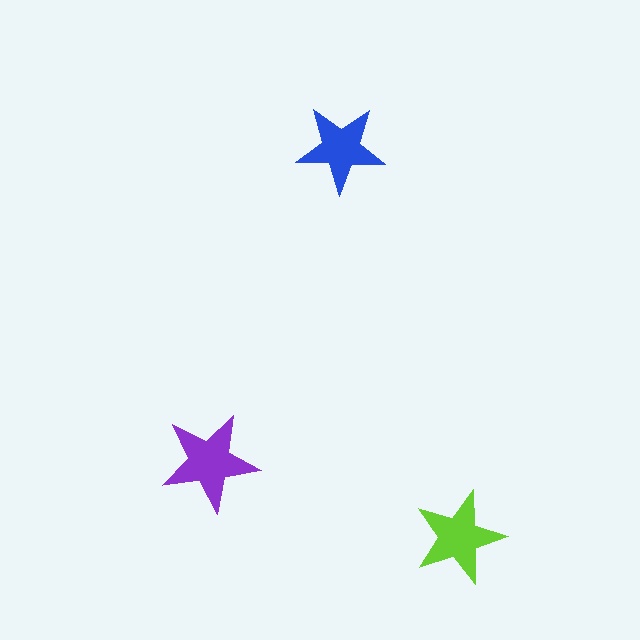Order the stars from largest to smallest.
the purple one, the lime one, the blue one.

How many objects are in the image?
There are 3 objects in the image.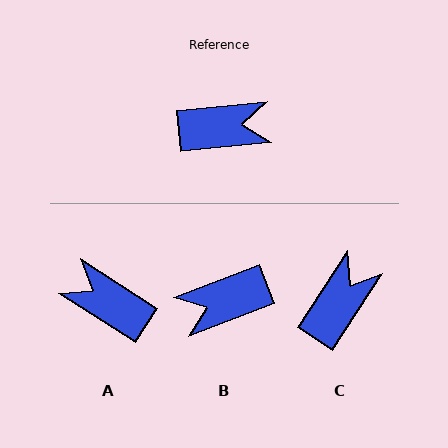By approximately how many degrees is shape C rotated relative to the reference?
Approximately 51 degrees counter-clockwise.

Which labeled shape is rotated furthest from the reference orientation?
B, about 164 degrees away.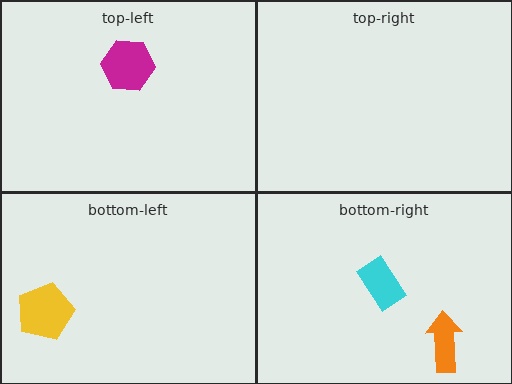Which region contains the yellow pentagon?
The bottom-left region.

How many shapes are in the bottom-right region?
2.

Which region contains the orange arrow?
The bottom-right region.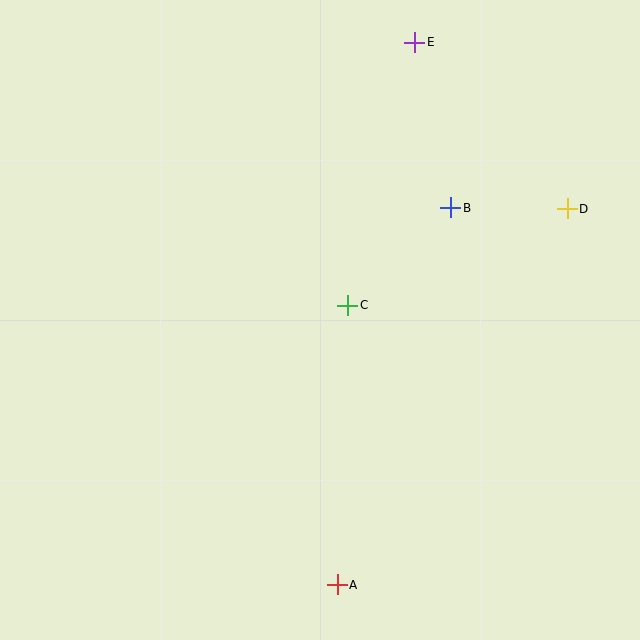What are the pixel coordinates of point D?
Point D is at (567, 209).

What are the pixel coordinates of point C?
Point C is at (348, 305).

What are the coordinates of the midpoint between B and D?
The midpoint between B and D is at (509, 208).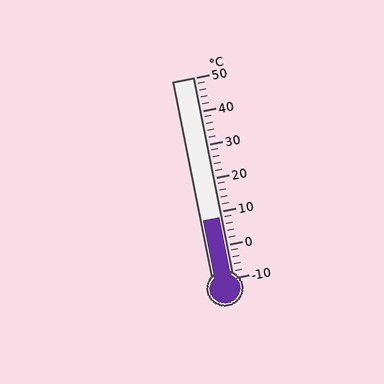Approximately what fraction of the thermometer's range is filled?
The thermometer is filled to approximately 30% of its range.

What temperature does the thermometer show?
The thermometer shows approximately 8°C.